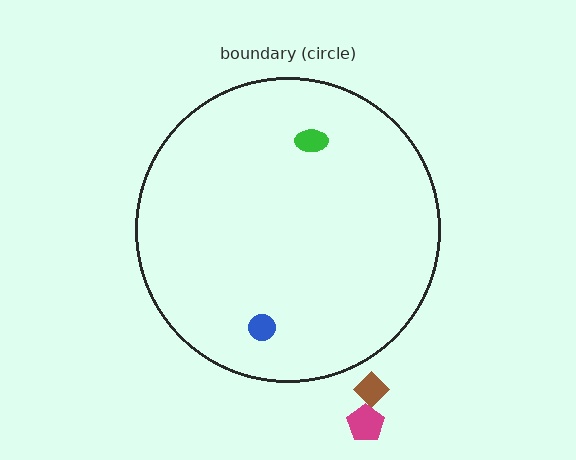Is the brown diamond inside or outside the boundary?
Outside.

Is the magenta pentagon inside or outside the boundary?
Outside.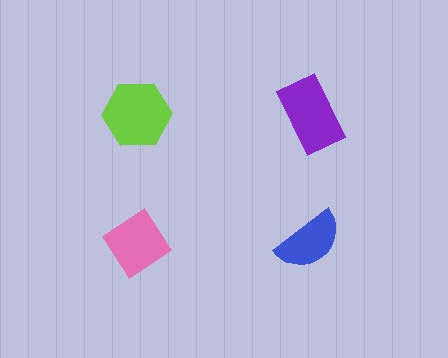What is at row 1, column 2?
A purple rectangle.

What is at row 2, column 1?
A pink diamond.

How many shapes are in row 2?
2 shapes.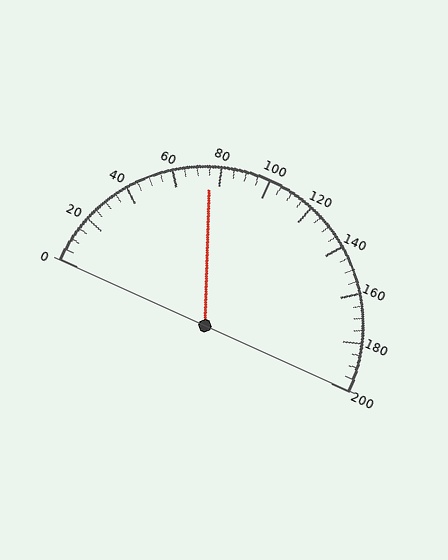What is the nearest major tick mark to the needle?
The nearest major tick mark is 80.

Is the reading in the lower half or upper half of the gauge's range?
The reading is in the lower half of the range (0 to 200).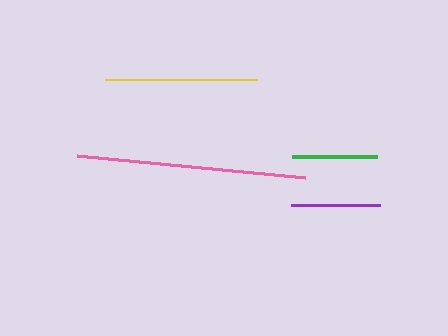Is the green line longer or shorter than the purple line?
The purple line is longer than the green line.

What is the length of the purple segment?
The purple segment is approximately 89 pixels long.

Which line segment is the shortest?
The green line is the shortest at approximately 84 pixels.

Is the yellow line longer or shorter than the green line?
The yellow line is longer than the green line.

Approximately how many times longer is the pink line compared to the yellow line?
The pink line is approximately 1.5 times the length of the yellow line.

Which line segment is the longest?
The pink line is the longest at approximately 229 pixels.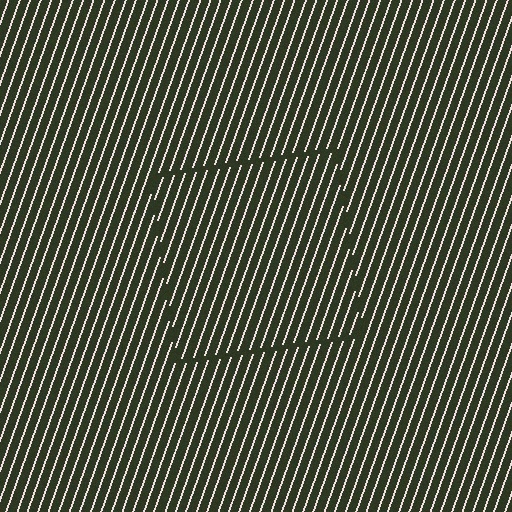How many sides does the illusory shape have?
4 sides — the line-ends trace a square.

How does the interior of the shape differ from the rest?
The interior of the shape contains the same grating, shifted by half a period — the contour is defined by the phase discontinuity where line-ends from the inner and outer gratings abut.